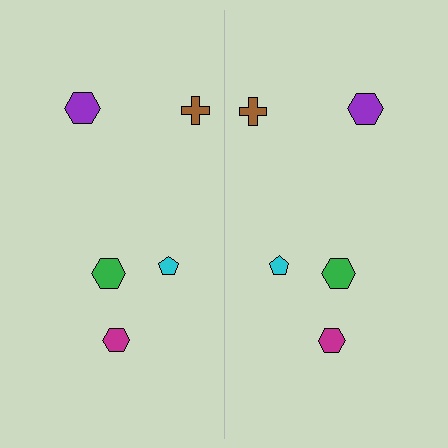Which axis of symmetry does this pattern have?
The pattern has a vertical axis of symmetry running through the center of the image.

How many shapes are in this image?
There are 10 shapes in this image.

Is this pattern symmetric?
Yes, this pattern has bilateral (reflection) symmetry.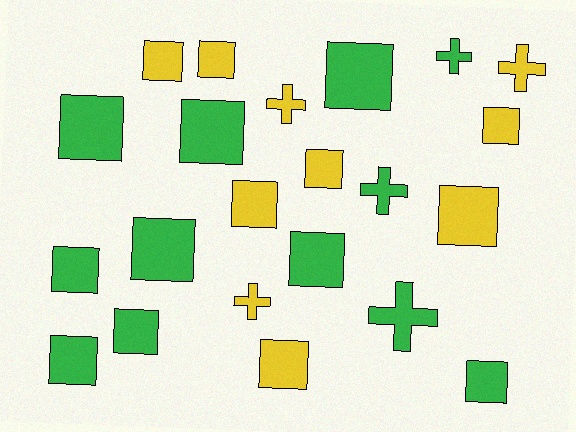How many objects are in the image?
There are 22 objects.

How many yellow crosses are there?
There are 3 yellow crosses.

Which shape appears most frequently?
Square, with 16 objects.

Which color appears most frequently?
Green, with 12 objects.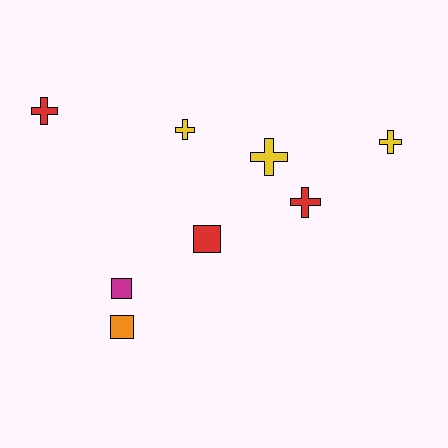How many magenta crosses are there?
There are no magenta crosses.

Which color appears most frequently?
Red, with 3 objects.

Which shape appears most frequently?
Cross, with 5 objects.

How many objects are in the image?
There are 8 objects.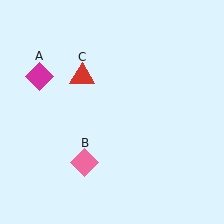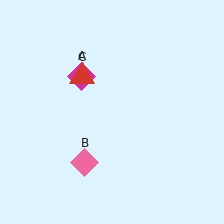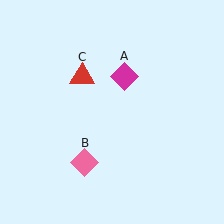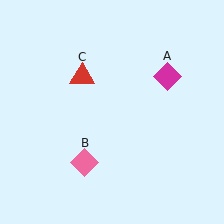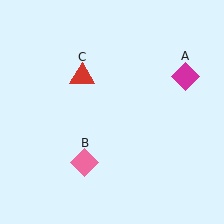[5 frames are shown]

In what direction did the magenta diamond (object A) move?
The magenta diamond (object A) moved right.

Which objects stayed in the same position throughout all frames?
Pink diamond (object B) and red triangle (object C) remained stationary.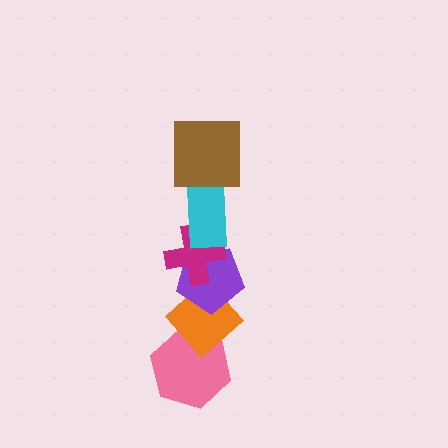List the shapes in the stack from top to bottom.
From top to bottom: the brown square, the cyan rectangle, the magenta cross, the purple pentagon, the orange diamond, the pink hexagon.